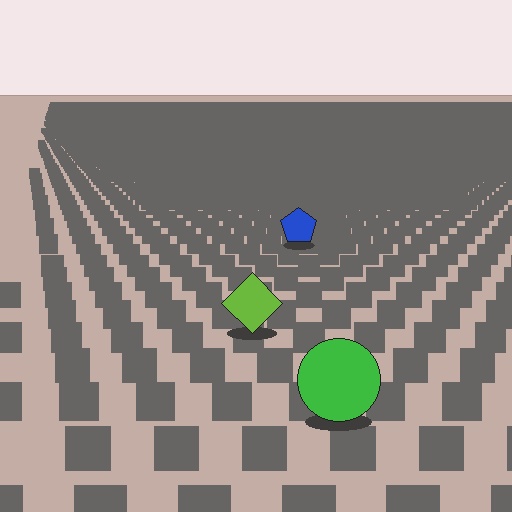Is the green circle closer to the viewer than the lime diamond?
Yes. The green circle is closer — you can tell from the texture gradient: the ground texture is coarser near it.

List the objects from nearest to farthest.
From nearest to farthest: the green circle, the lime diamond, the blue pentagon.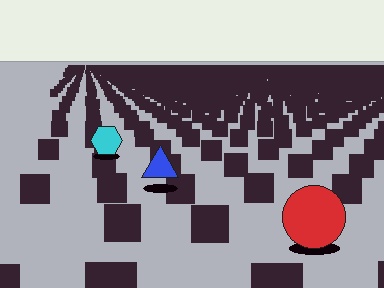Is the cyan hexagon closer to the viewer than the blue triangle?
No. The blue triangle is closer — you can tell from the texture gradient: the ground texture is coarser near it.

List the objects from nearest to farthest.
From nearest to farthest: the red circle, the blue triangle, the cyan hexagon.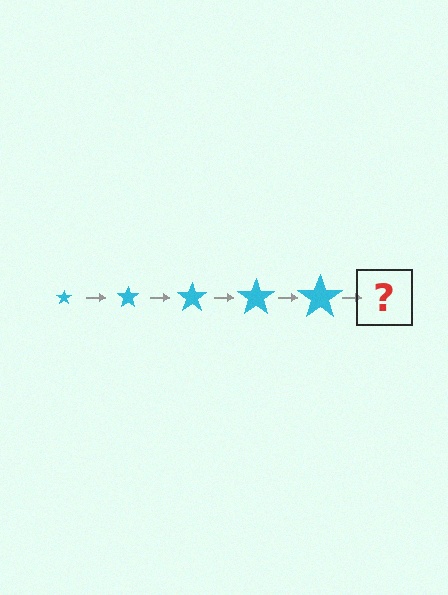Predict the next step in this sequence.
The next step is a cyan star, larger than the previous one.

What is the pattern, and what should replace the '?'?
The pattern is that the star gets progressively larger each step. The '?' should be a cyan star, larger than the previous one.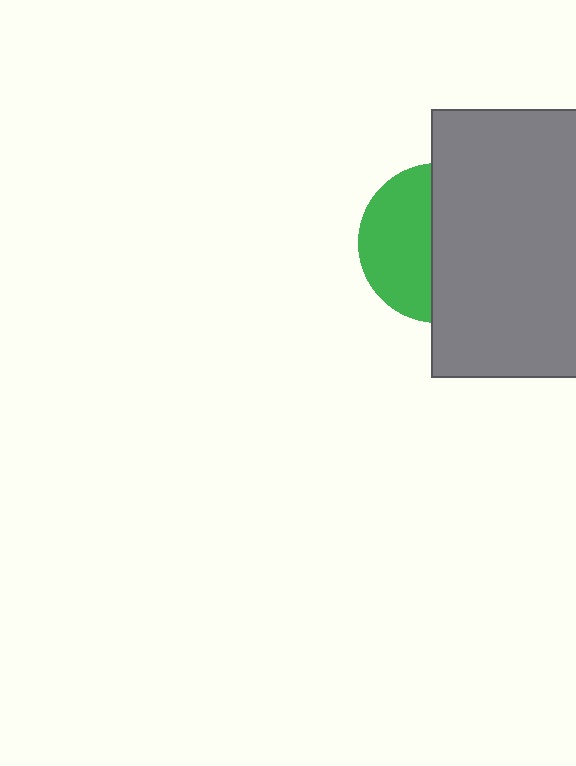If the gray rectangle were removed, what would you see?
You would see the complete green circle.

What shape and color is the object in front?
The object in front is a gray rectangle.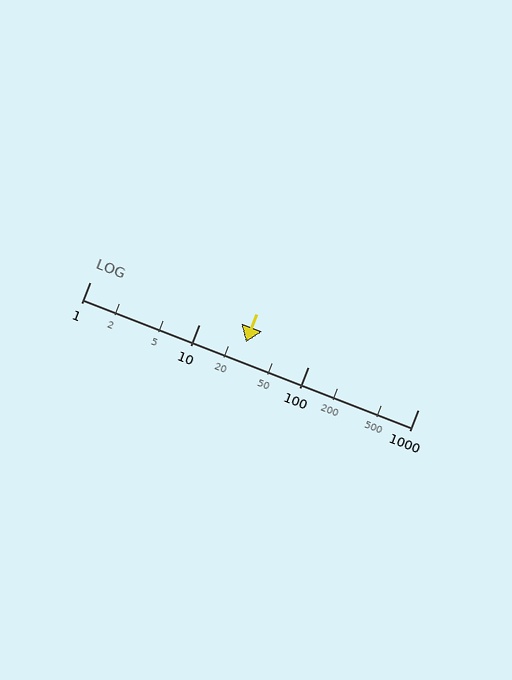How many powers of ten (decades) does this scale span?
The scale spans 3 decades, from 1 to 1000.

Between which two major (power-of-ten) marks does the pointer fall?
The pointer is between 10 and 100.